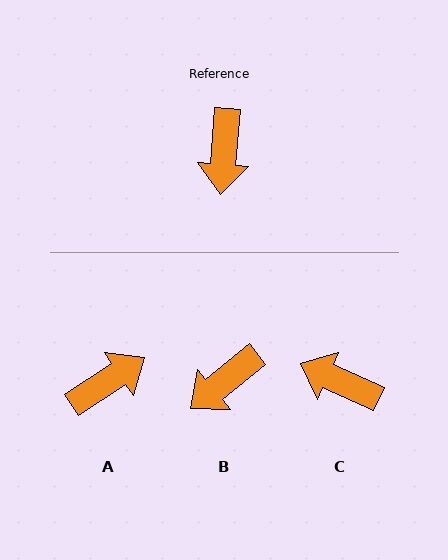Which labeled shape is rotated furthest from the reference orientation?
A, about 128 degrees away.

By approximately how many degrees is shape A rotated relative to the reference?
Approximately 128 degrees counter-clockwise.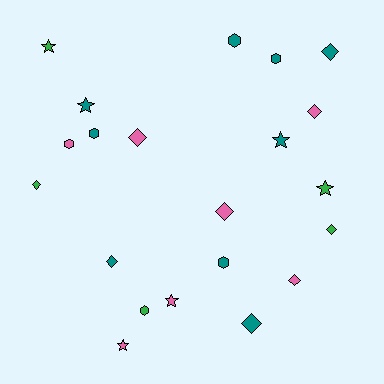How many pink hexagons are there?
There is 1 pink hexagon.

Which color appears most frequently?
Teal, with 9 objects.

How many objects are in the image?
There are 21 objects.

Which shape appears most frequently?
Diamond, with 9 objects.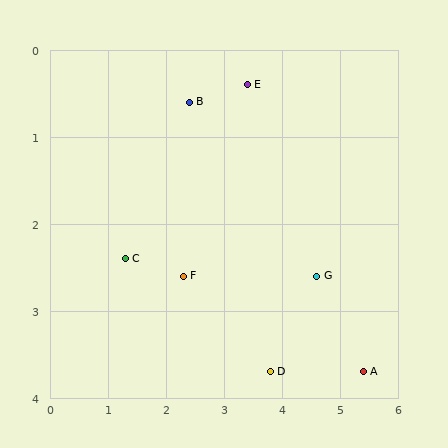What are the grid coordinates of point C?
Point C is at approximately (1.3, 2.4).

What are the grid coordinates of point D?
Point D is at approximately (3.8, 3.7).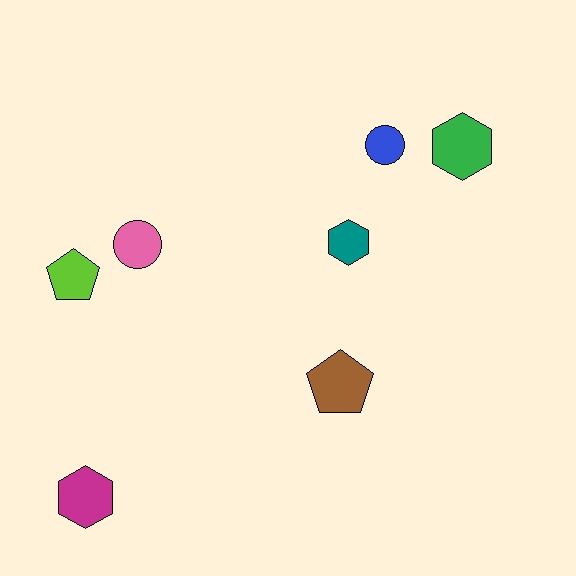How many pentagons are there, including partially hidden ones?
There are 2 pentagons.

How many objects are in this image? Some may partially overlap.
There are 7 objects.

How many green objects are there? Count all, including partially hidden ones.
There is 1 green object.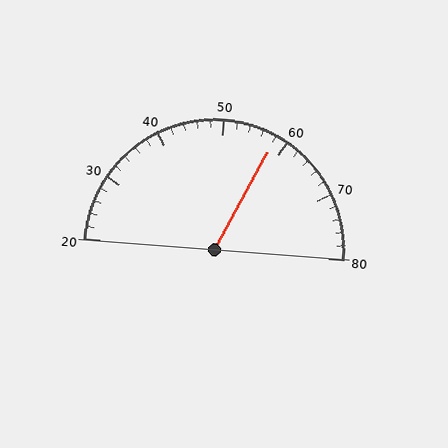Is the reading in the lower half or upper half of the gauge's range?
The reading is in the upper half of the range (20 to 80).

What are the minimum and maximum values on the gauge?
The gauge ranges from 20 to 80.